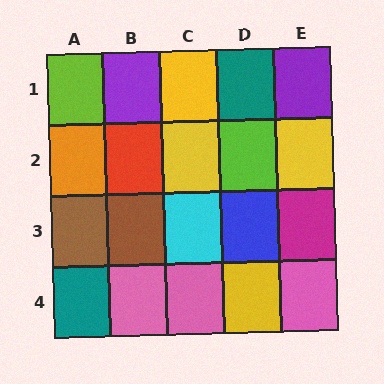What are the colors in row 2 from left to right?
Orange, red, yellow, lime, yellow.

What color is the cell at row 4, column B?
Pink.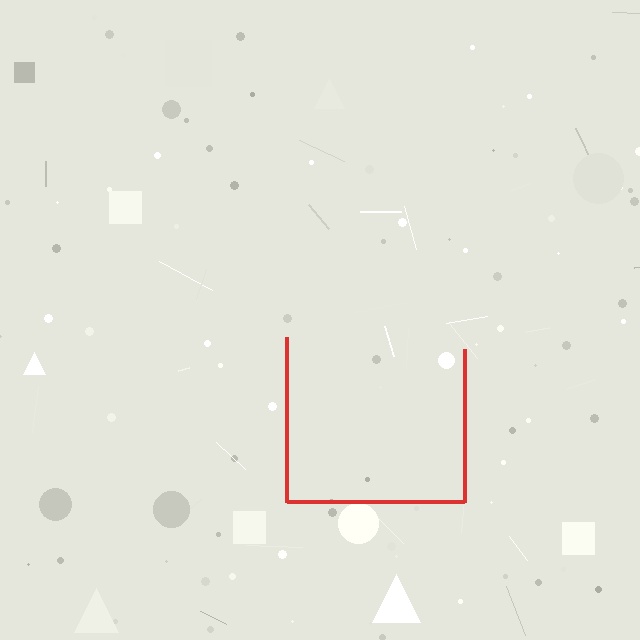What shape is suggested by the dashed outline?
The dashed outline suggests a square.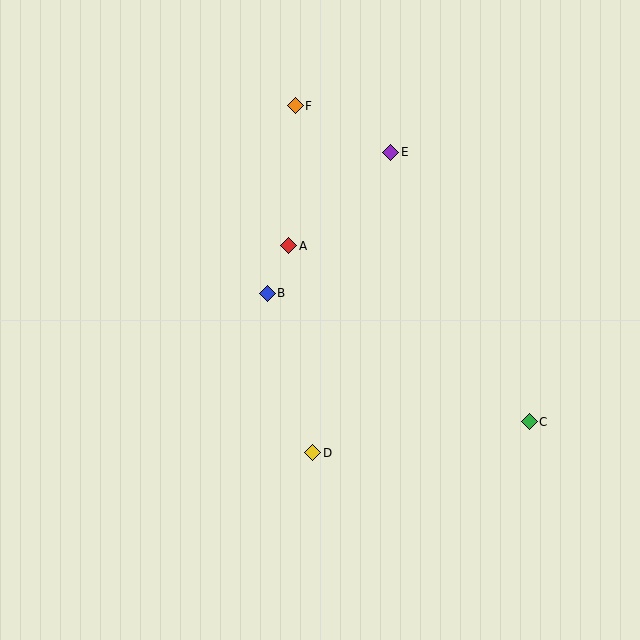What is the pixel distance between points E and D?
The distance between E and D is 311 pixels.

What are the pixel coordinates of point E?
Point E is at (391, 152).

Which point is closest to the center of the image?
Point B at (267, 293) is closest to the center.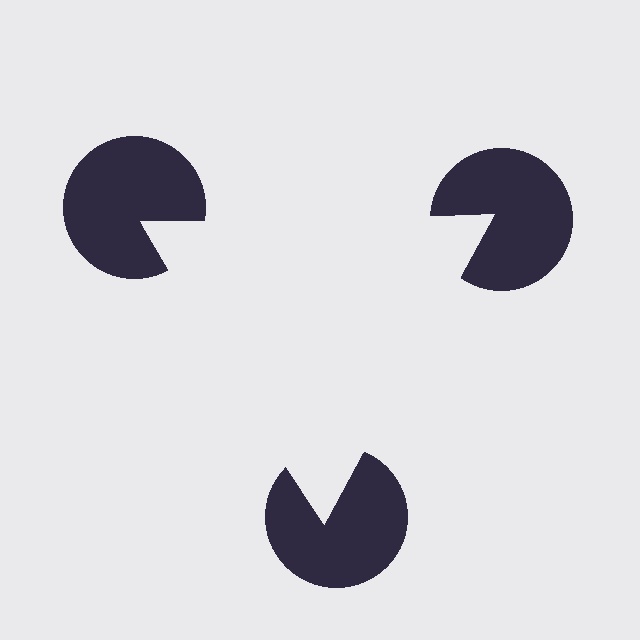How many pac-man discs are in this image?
There are 3 — one at each vertex of the illusory triangle.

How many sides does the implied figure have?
3 sides.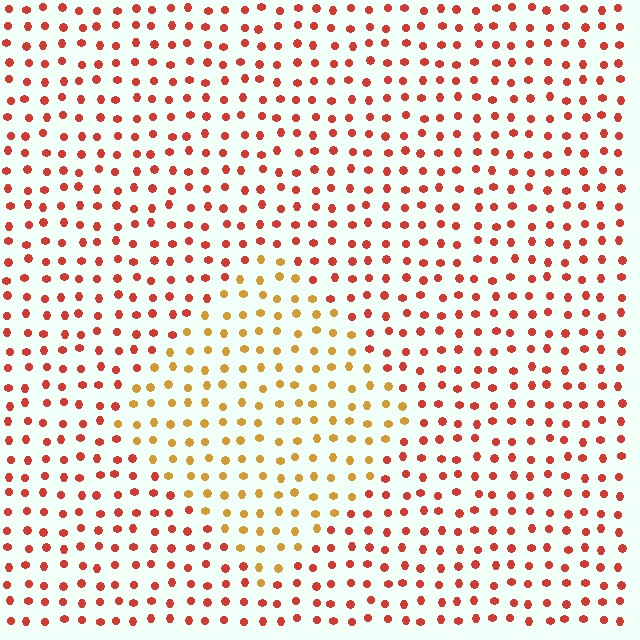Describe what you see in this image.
The image is filled with small red elements in a uniform arrangement. A diamond-shaped region is visible where the elements are tinted to a slightly different hue, forming a subtle color boundary.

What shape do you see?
I see a diamond.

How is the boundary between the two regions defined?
The boundary is defined purely by a slight shift in hue (about 37 degrees). Spacing, size, and orientation are identical on both sides.